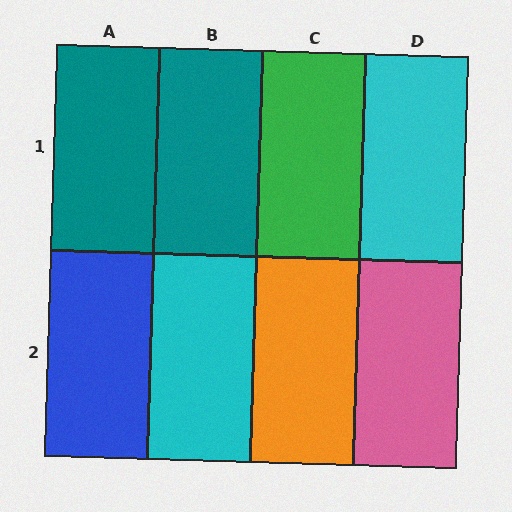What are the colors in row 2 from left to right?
Blue, cyan, orange, pink.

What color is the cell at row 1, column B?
Teal.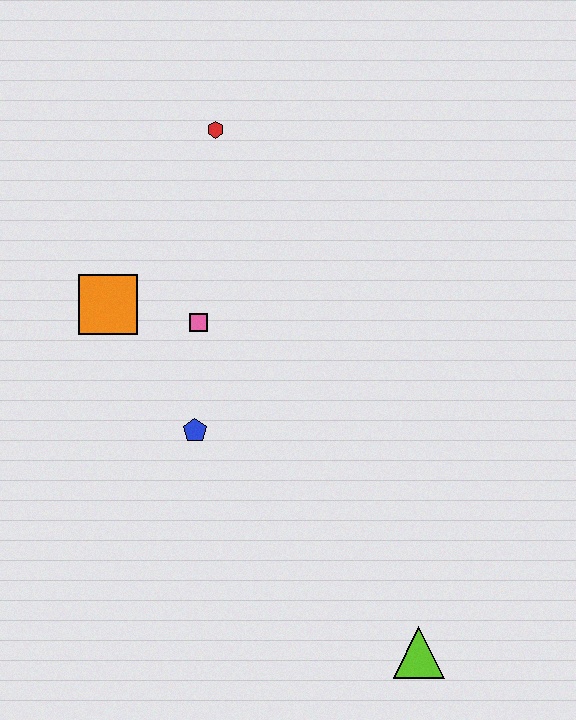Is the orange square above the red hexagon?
No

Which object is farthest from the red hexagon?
The lime triangle is farthest from the red hexagon.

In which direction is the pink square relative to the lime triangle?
The pink square is above the lime triangle.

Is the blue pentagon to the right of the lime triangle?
No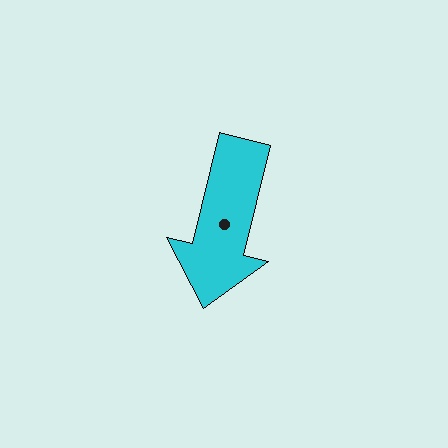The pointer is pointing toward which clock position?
Roughly 6 o'clock.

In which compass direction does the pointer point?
South.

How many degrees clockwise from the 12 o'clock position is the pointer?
Approximately 194 degrees.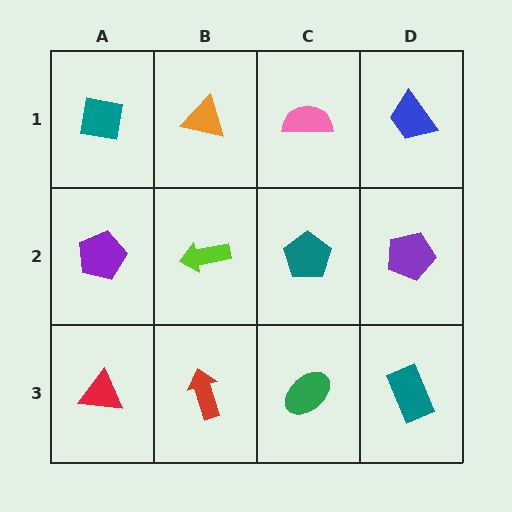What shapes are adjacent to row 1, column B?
A lime arrow (row 2, column B), a teal square (row 1, column A), a pink semicircle (row 1, column C).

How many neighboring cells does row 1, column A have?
2.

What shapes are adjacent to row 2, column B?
An orange triangle (row 1, column B), a red arrow (row 3, column B), a purple pentagon (row 2, column A), a teal pentagon (row 2, column C).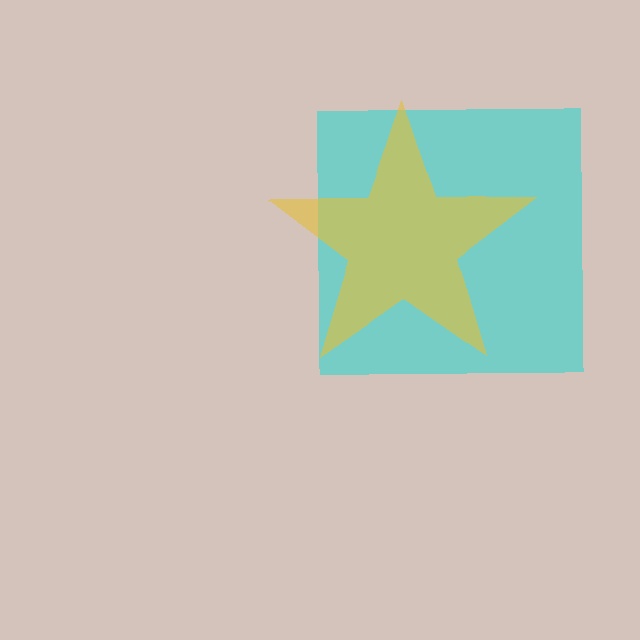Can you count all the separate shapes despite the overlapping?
Yes, there are 2 separate shapes.